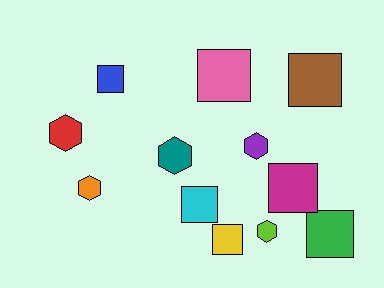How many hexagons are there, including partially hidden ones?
There are 5 hexagons.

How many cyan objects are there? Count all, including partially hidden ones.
There is 1 cyan object.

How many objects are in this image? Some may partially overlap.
There are 12 objects.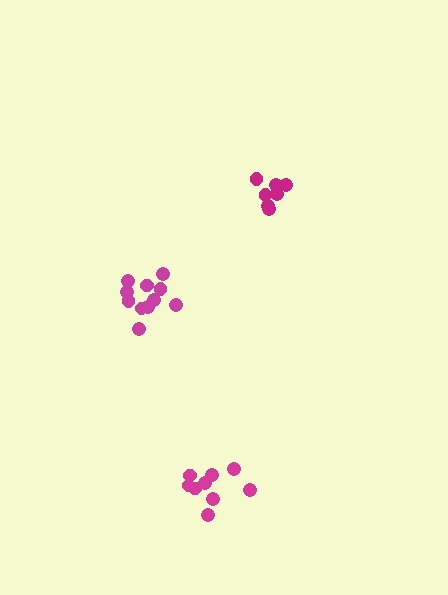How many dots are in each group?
Group 1: 11 dots, Group 2: 7 dots, Group 3: 9 dots (27 total).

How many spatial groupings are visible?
There are 3 spatial groupings.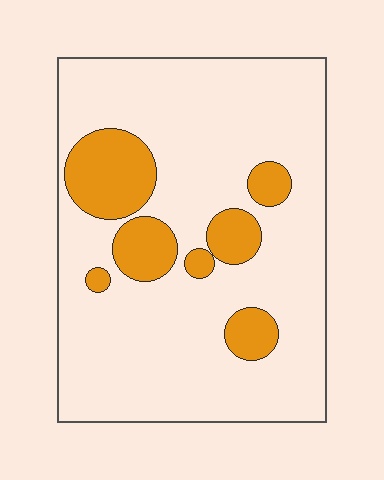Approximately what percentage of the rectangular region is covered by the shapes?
Approximately 20%.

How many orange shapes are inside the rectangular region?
7.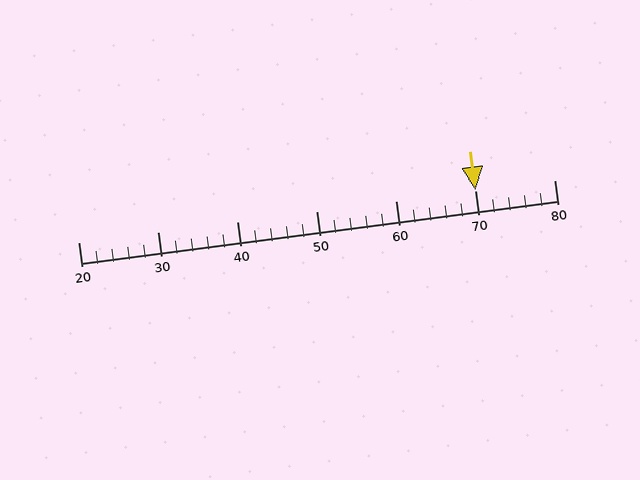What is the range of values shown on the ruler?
The ruler shows values from 20 to 80.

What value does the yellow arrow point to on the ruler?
The yellow arrow points to approximately 70.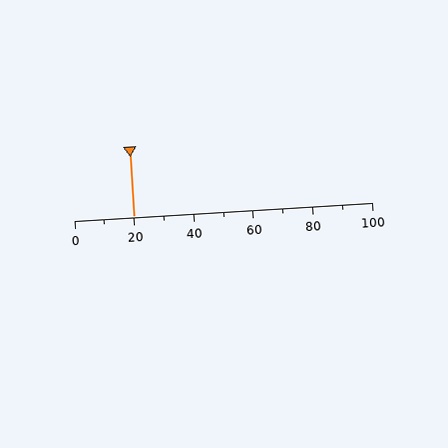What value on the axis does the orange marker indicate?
The marker indicates approximately 20.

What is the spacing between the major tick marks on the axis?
The major ticks are spaced 20 apart.